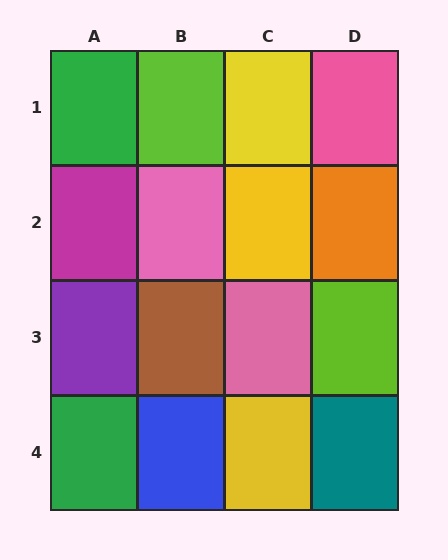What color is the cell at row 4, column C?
Yellow.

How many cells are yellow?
3 cells are yellow.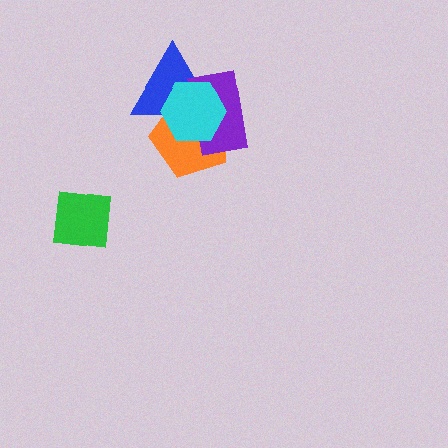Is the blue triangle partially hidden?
Yes, it is partially covered by another shape.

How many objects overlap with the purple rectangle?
3 objects overlap with the purple rectangle.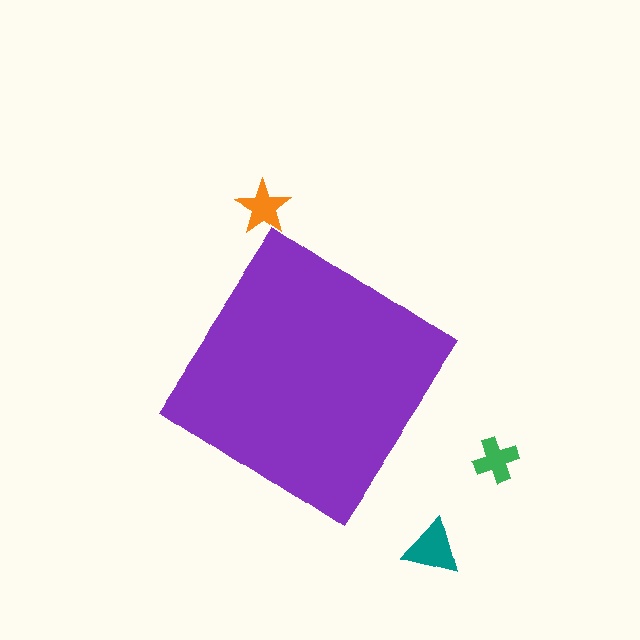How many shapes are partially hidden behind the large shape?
0 shapes are partially hidden.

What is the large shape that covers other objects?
A purple diamond.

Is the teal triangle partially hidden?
No, the teal triangle is fully visible.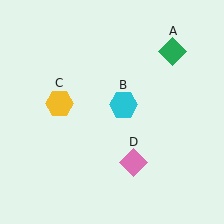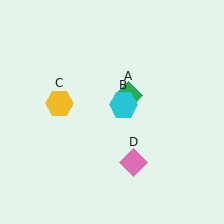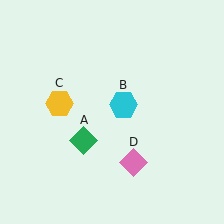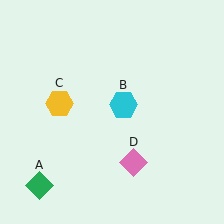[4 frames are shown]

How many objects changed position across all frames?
1 object changed position: green diamond (object A).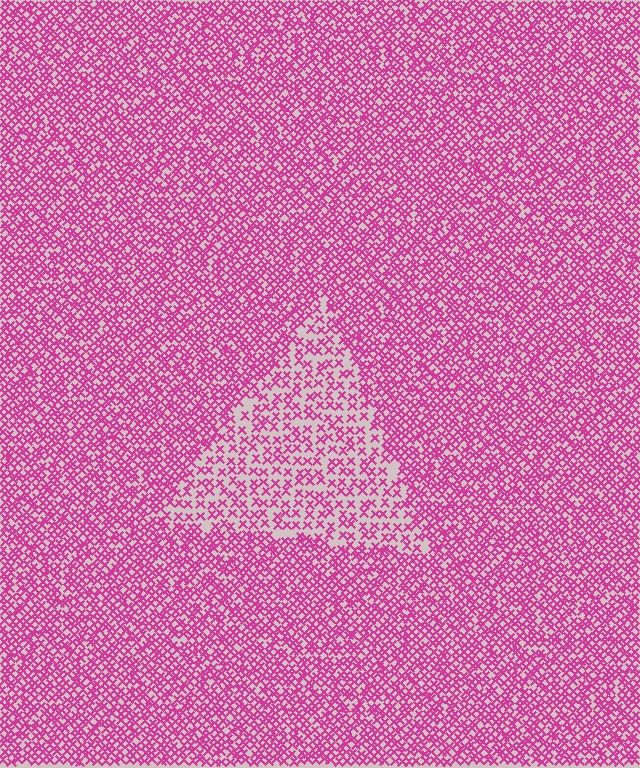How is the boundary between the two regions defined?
The boundary is defined by a change in element density (approximately 1.9x ratio). All elements are the same color, size, and shape.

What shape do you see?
I see a triangle.